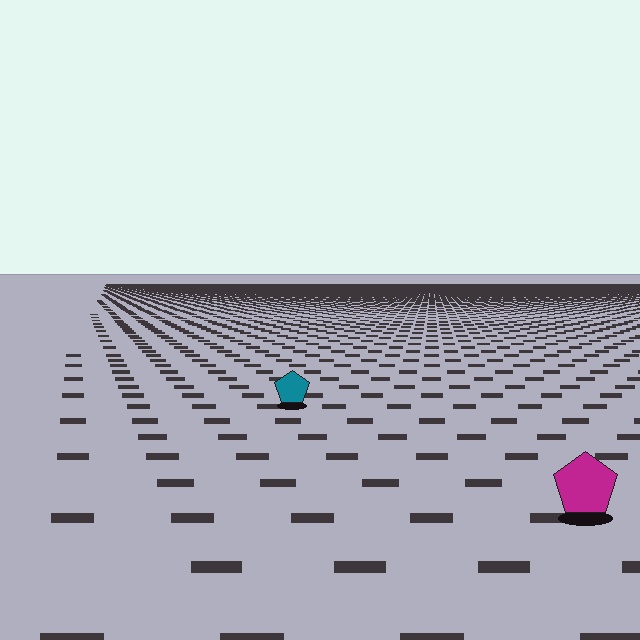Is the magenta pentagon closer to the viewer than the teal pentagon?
Yes. The magenta pentagon is closer — you can tell from the texture gradient: the ground texture is coarser near it.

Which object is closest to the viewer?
The magenta pentagon is closest. The texture marks near it are larger and more spread out.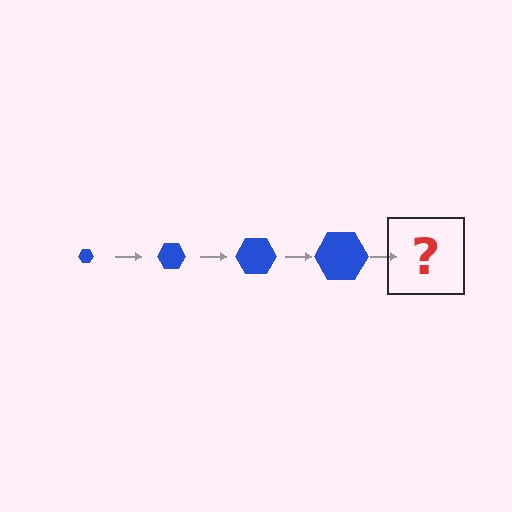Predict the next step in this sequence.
The next step is a blue hexagon, larger than the previous one.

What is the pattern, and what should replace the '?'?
The pattern is that the hexagon gets progressively larger each step. The '?' should be a blue hexagon, larger than the previous one.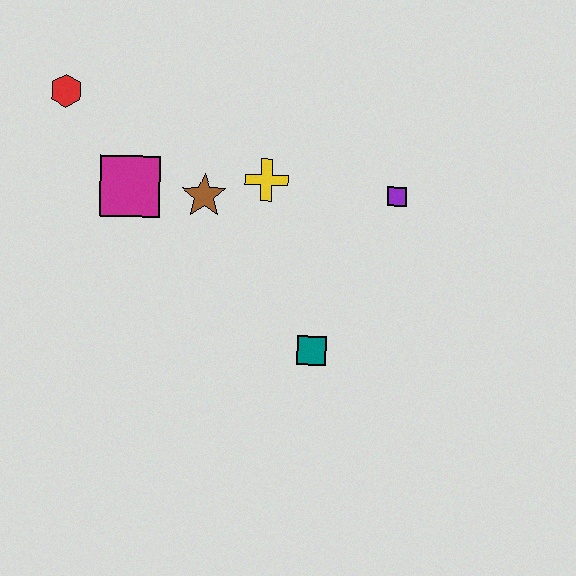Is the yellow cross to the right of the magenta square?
Yes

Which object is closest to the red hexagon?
The magenta square is closest to the red hexagon.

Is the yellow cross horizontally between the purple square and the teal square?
No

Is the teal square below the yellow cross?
Yes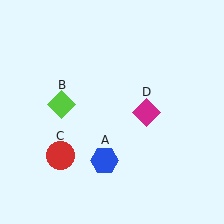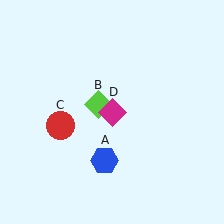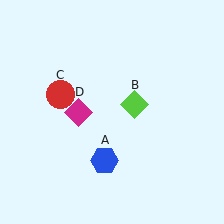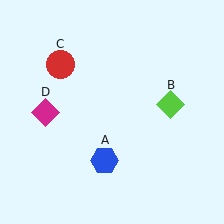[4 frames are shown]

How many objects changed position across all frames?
3 objects changed position: lime diamond (object B), red circle (object C), magenta diamond (object D).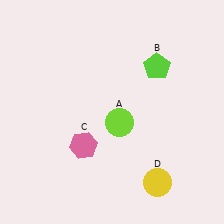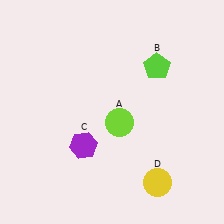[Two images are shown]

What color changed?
The hexagon (C) changed from pink in Image 1 to purple in Image 2.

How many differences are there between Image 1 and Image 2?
There is 1 difference between the two images.